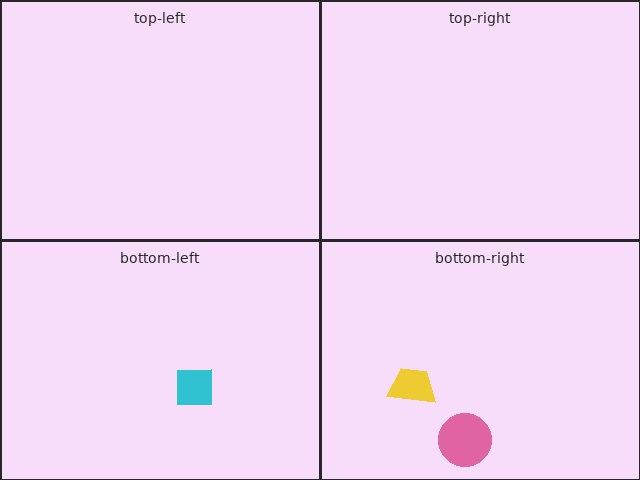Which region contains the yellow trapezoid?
The bottom-right region.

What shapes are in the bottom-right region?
The yellow trapezoid, the pink circle.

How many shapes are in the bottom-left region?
1.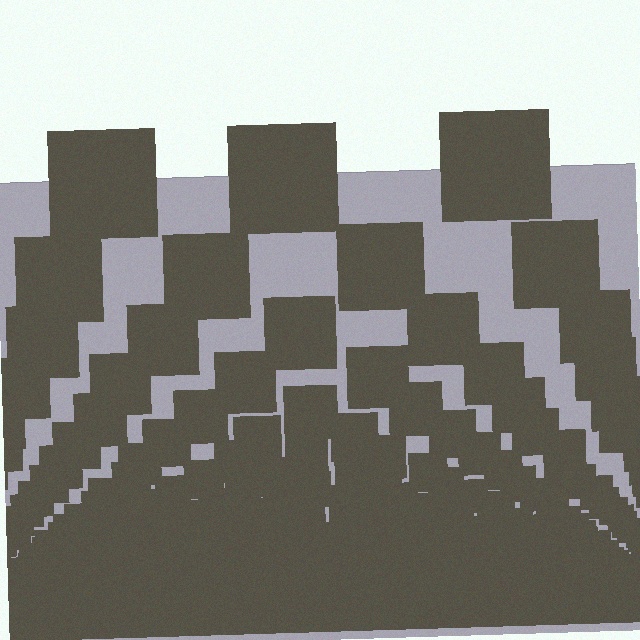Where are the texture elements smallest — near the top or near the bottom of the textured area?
Near the bottom.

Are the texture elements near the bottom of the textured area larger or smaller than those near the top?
Smaller. The gradient is inverted — elements near the bottom are smaller and denser.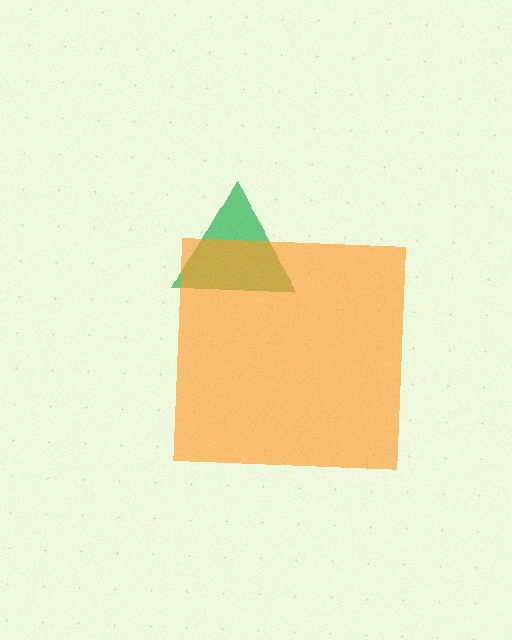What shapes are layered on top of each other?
The layered shapes are: a green triangle, an orange square.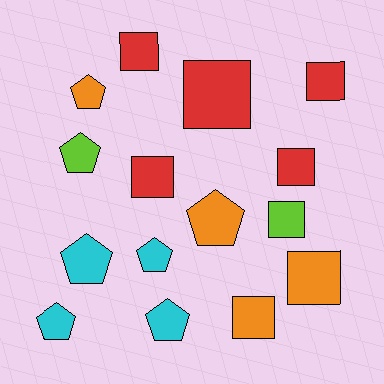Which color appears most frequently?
Red, with 5 objects.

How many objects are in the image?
There are 15 objects.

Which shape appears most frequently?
Square, with 8 objects.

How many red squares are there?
There are 5 red squares.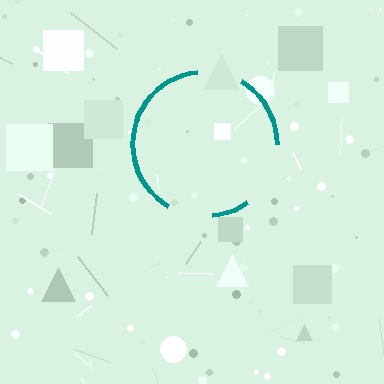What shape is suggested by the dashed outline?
The dashed outline suggests a circle.